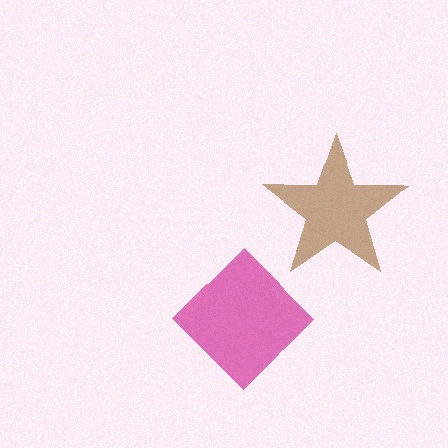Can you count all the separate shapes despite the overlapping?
Yes, there are 2 separate shapes.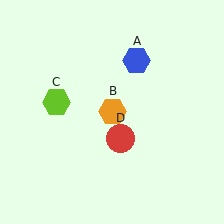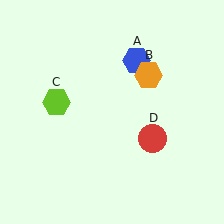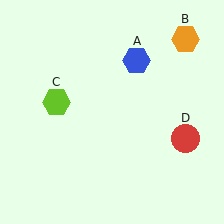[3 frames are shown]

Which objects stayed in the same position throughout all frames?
Blue hexagon (object A) and lime hexagon (object C) remained stationary.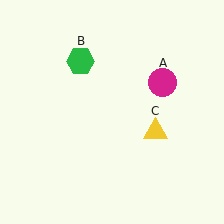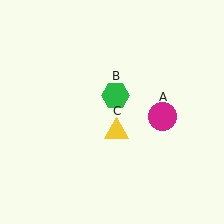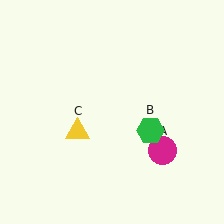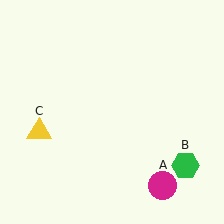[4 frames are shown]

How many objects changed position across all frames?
3 objects changed position: magenta circle (object A), green hexagon (object B), yellow triangle (object C).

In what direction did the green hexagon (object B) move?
The green hexagon (object B) moved down and to the right.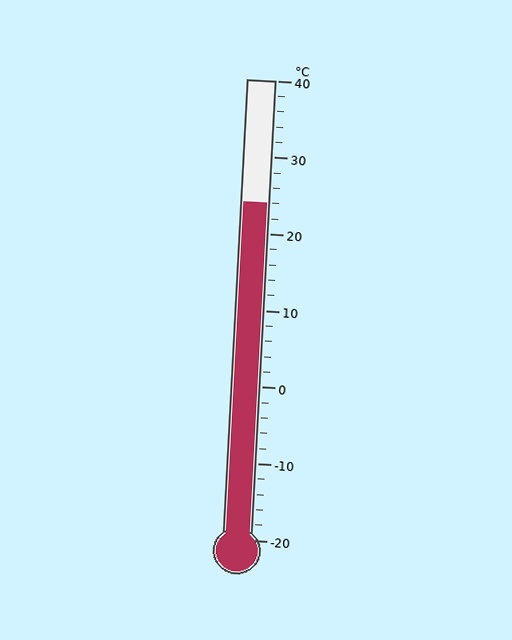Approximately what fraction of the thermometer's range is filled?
The thermometer is filled to approximately 75% of its range.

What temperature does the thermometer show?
The thermometer shows approximately 24°C.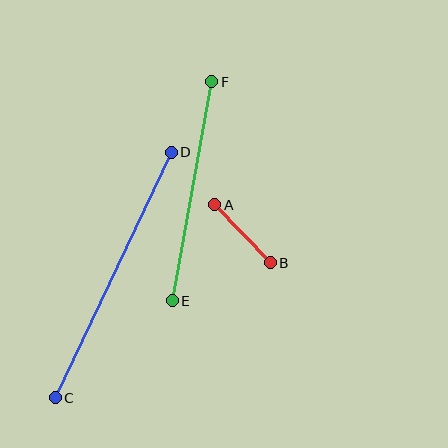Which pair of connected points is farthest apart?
Points C and D are farthest apart.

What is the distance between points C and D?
The distance is approximately 271 pixels.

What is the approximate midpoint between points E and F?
The midpoint is at approximately (192, 191) pixels.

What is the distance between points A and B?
The distance is approximately 80 pixels.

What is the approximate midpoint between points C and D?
The midpoint is at approximately (113, 275) pixels.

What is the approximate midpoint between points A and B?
The midpoint is at approximately (243, 234) pixels.